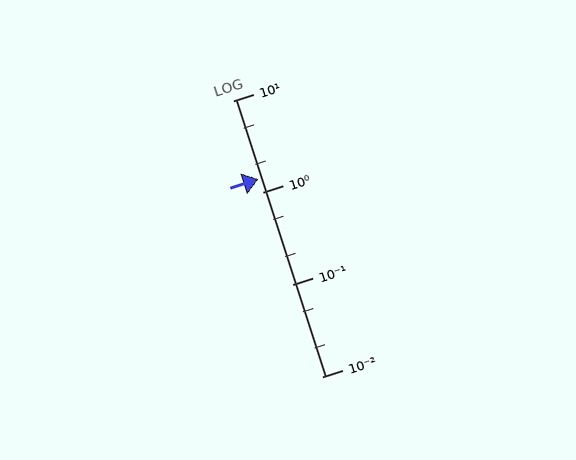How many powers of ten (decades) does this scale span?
The scale spans 3 decades, from 0.01 to 10.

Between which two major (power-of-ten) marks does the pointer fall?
The pointer is between 1 and 10.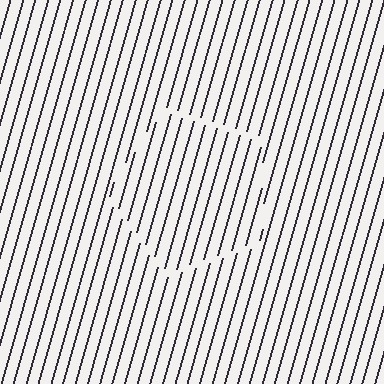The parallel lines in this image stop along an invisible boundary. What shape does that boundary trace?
An illusory pentagon. The interior of the shape contains the same grating, shifted by half a period — the contour is defined by the phase discontinuity where line-ends from the inner and outer gratings abut.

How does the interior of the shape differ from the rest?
The interior of the shape contains the same grating, shifted by half a period — the contour is defined by the phase discontinuity where line-ends from the inner and outer gratings abut.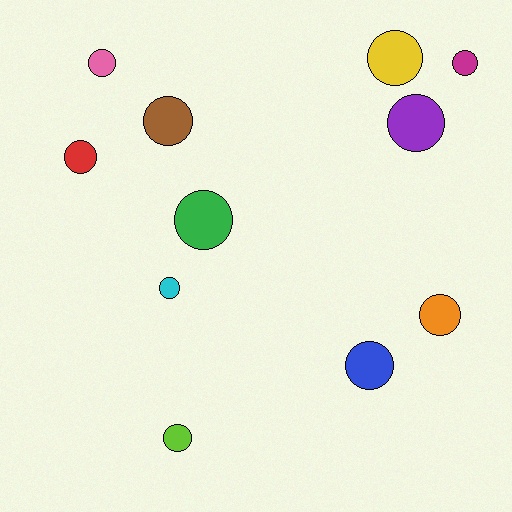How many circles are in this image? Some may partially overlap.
There are 11 circles.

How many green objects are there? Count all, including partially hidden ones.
There is 1 green object.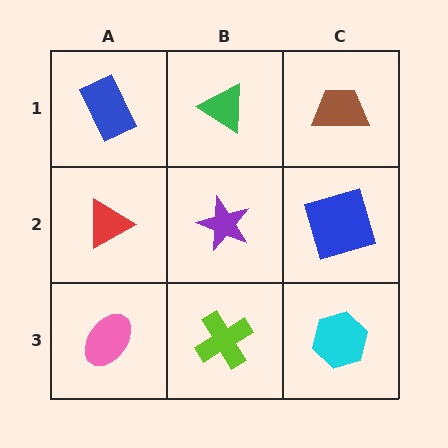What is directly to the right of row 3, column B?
A cyan hexagon.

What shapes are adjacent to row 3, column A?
A red triangle (row 2, column A), a lime cross (row 3, column B).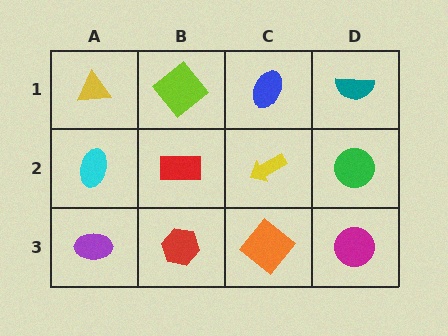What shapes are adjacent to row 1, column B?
A red rectangle (row 2, column B), a yellow triangle (row 1, column A), a blue ellipse (row 1, column C).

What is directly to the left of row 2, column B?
A cyan ellipse.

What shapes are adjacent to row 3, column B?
A red rectangle (row 2, column B), a purple ellipse (row 3, column A), an orange diamond (row 3, column C).